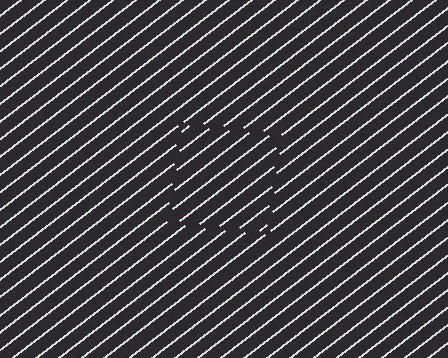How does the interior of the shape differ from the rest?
The interior of the shape contains the same grating, shifted by half a period — the contour is defined by the phase discontinuity where line-ends from the inner and outer gratings abut.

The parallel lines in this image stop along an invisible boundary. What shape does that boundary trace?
An illusory square. The interior of the shape contains the same grating, shifted by half a period — the contour is defined by the phase discontinuity where line-ends from the inner and outer gratings abut.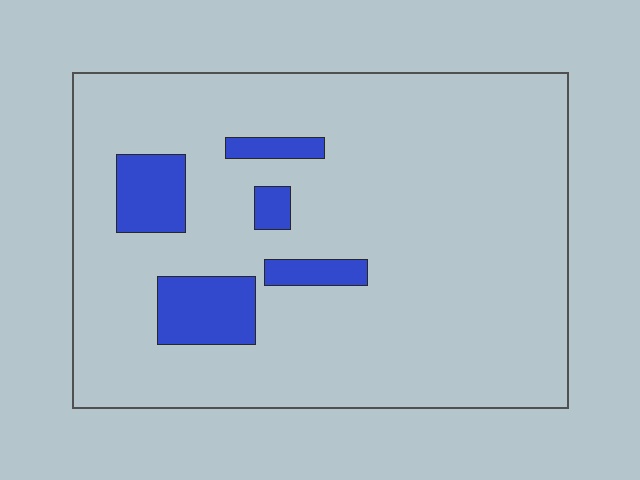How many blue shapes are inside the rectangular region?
5.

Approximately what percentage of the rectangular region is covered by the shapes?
Approximately 10%.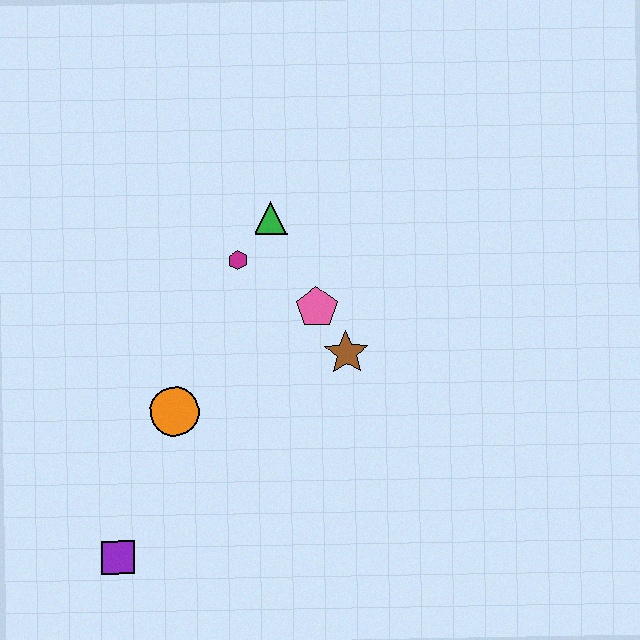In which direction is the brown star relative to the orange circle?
The brown star is to the right of the orange circle.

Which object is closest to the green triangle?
The magenta hexagon is closest to the green triangle.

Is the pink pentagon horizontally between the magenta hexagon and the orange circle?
No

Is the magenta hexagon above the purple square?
Yes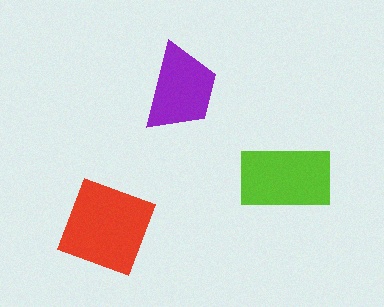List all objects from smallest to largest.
The purple trapezoid, the lime rectangle, the red diamond.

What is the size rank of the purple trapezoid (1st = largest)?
3rd.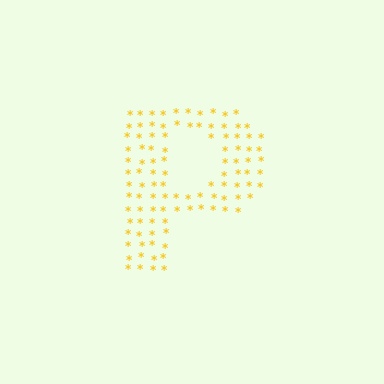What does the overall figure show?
The overall figure shows the letter P.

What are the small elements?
The small elements are asterisks.